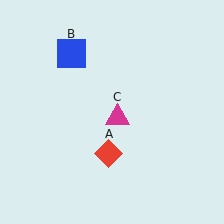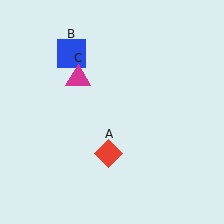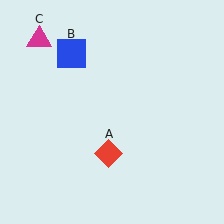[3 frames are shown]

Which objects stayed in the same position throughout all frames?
Red diamond (object A) and blue square (object B) remained stationary.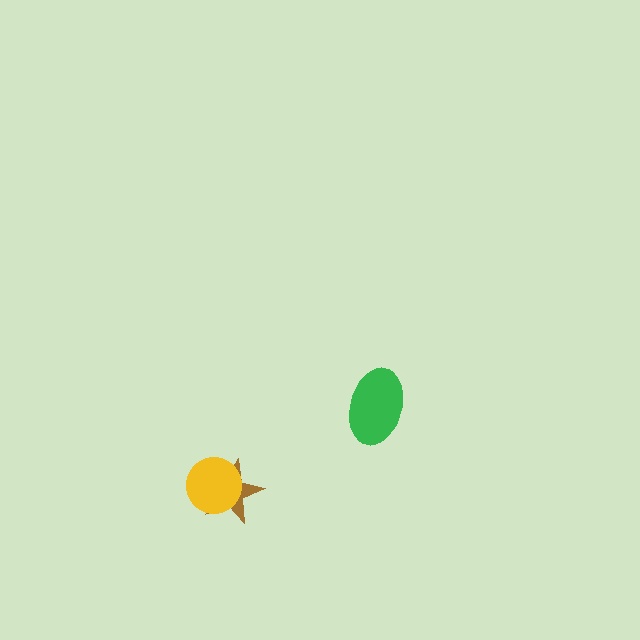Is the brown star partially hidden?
Yes, it is partially covered by another shape.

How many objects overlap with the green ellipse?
0 objects overlap with the green ellipse.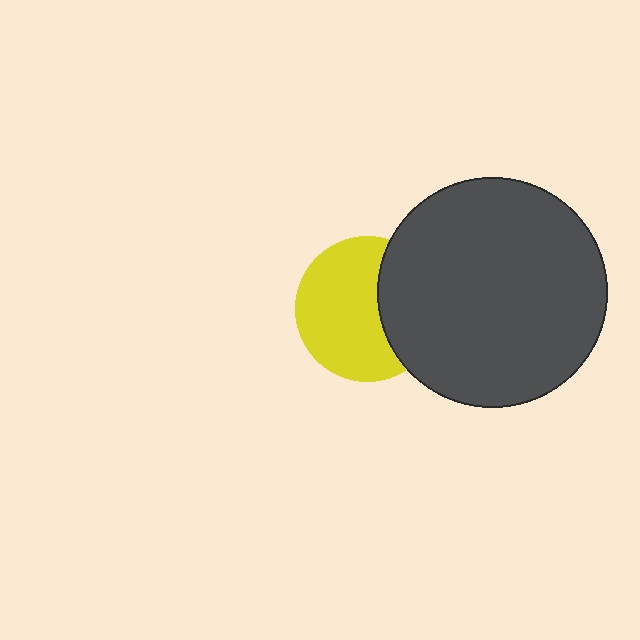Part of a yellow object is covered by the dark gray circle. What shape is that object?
It is a circle.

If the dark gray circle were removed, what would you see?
You would see the complete yellow circle.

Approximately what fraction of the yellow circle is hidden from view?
Roughly 35% of the yellow circle is hidden behind the dark gray circle.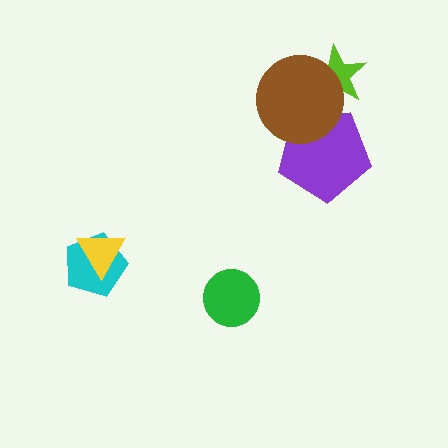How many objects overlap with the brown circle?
2 objects overlap with the brown circle.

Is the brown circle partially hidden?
No, no other shape covers it.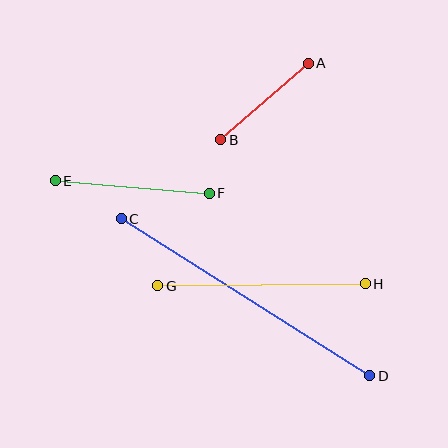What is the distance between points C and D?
The distance is approximately 294 pixels.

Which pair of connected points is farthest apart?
Points C and D are farthest apart.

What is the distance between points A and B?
The distance is approximately 116 pixels.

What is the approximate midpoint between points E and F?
The midpoint is at approximately (132, 187) pixels.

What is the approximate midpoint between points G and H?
The midpoint is at approximately (261, 285) pixels.